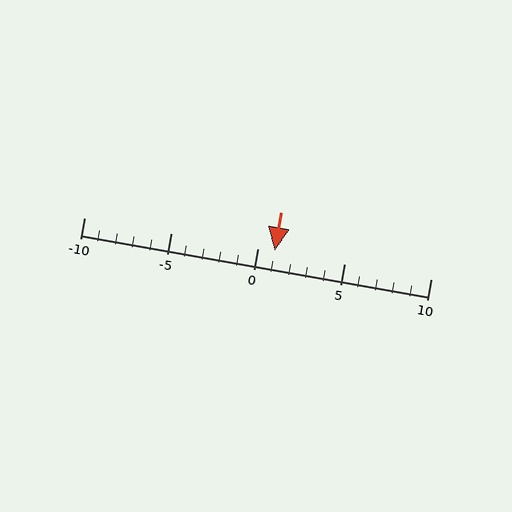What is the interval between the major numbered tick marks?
The major tick marks are spaced 5 units apart.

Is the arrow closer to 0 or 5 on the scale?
The arrow is closer to 0.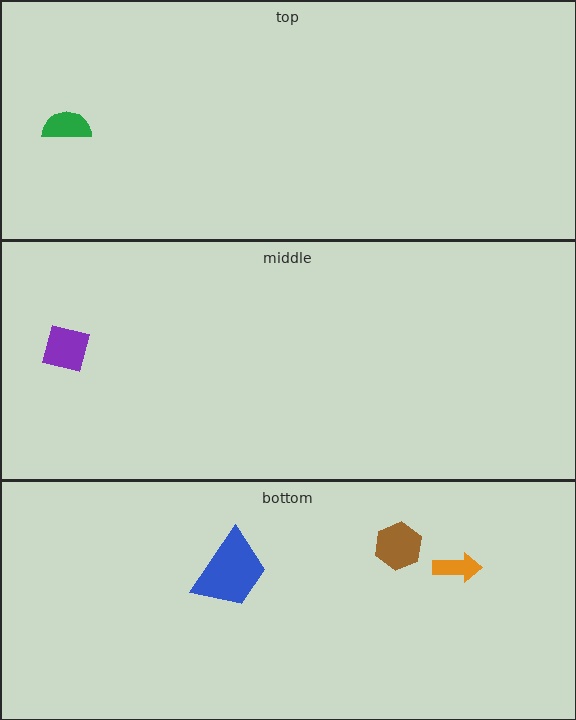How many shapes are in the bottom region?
3.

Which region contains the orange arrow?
The bottom region.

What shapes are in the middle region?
The purple square.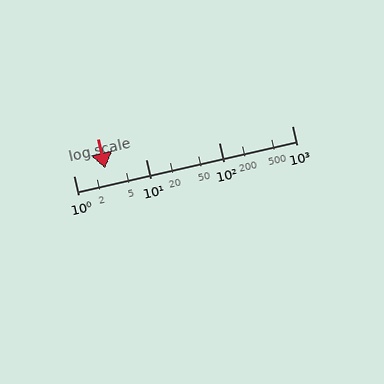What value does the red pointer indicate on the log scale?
The pointer indicates approximately 2.7.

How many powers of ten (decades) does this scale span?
The scale spans 3 decades, from 1 to 1000.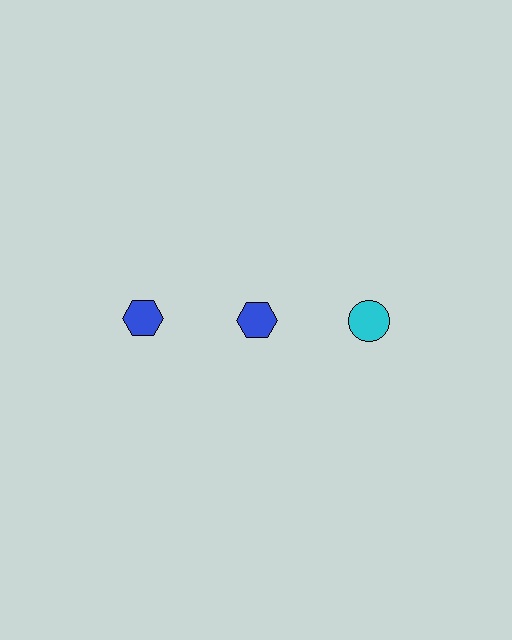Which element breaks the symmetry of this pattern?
The cyan circle in the top row, center column breaks the symmetry. All other shapes are blue hexagons.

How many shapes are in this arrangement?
There are 3 shapes arranged in a grid pattern.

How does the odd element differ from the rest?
It differs in both color (cyan instead of blue) and shape (circle instead of hexagon).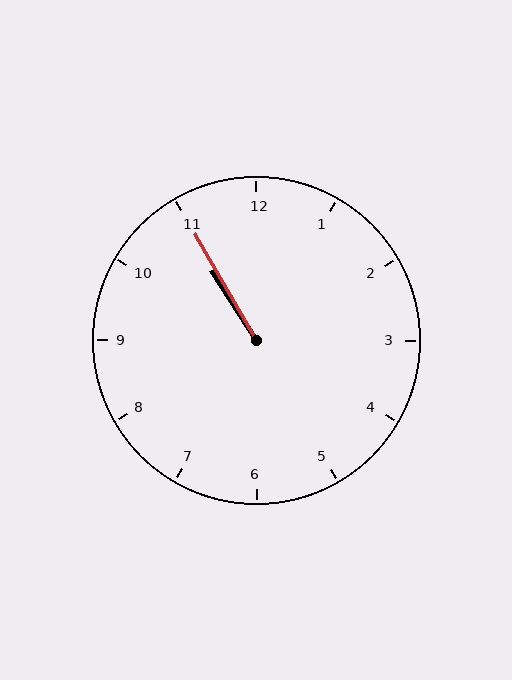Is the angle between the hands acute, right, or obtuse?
It is acute.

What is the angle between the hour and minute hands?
Approximately 2 degrees.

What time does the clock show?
10:55.